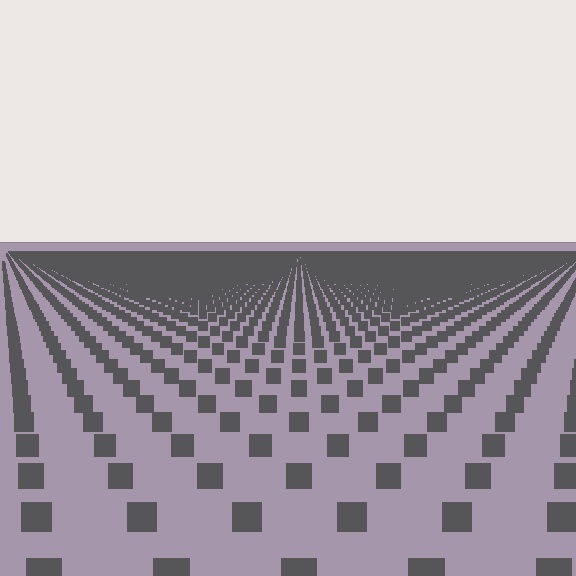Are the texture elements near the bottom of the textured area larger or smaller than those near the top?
Larger. Near the bottom, elements are closer to the viewer and appear at a bigger on-screen size.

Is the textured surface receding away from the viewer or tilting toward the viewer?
The surface is receding away from the viewer. Texture elements get smaller and denser toward the top.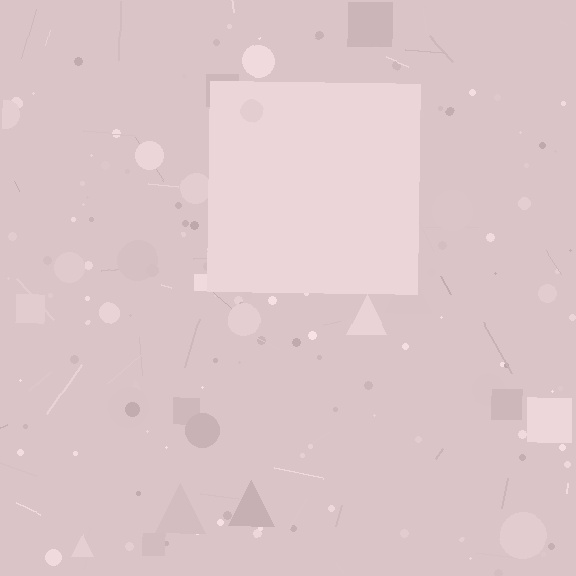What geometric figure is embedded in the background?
A square is embedded in the background.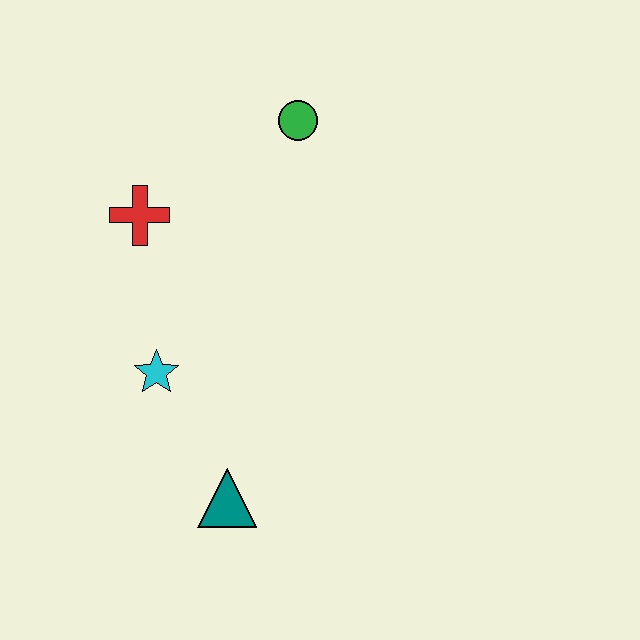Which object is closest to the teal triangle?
The cyan star is closest to the teal triangle.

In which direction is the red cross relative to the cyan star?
The red cross is above the cyan star.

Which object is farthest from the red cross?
The teal triangle is farthest from the red cross.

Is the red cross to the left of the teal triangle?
Yes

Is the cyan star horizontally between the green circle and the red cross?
Yes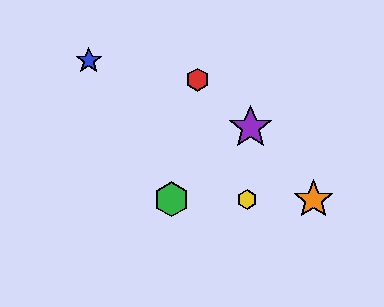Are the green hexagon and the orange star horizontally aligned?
Yes, both are at y≈199.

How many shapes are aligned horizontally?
3 shapes (the green hexagon, the yellow hexagon, the orange star) are aligned horizontally.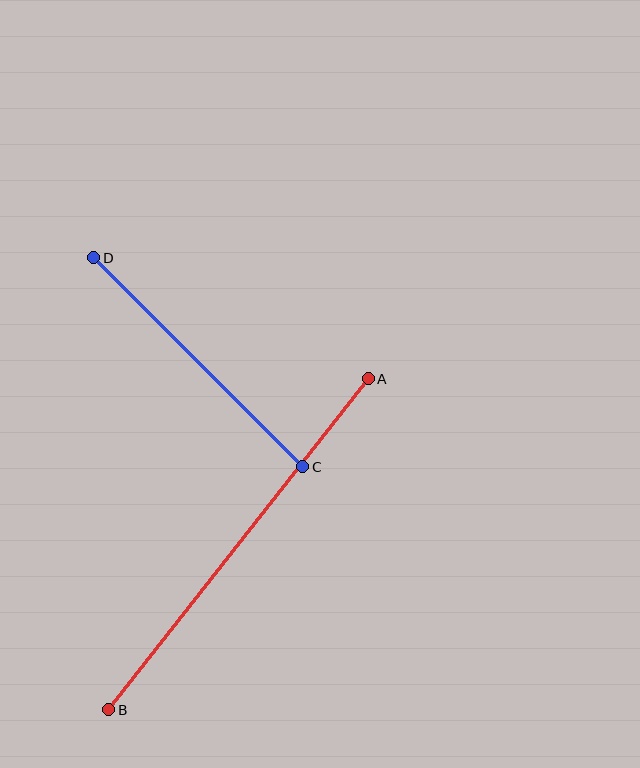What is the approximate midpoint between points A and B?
The midpoint is at approximately (239, 544) pixels.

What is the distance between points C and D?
The distance is approximately 295 pixels.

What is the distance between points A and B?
The distance is approximately 420 pixels.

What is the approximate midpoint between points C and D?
The midpoint is at approximately (198, 362) pixels.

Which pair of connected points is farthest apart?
Points A and B are farthest apart.